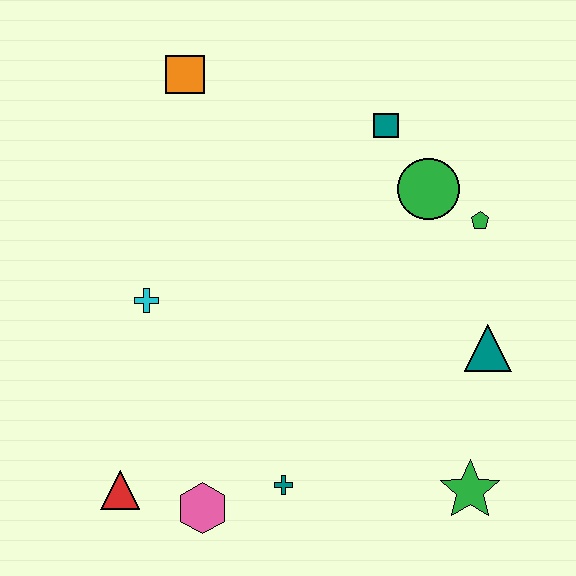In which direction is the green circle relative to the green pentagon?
The green circle is to the left of the green pentagon.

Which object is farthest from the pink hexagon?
The orange square is farthest from the pink hexagon.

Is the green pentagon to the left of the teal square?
No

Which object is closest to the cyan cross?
The red triangle is closest to the cyan cross.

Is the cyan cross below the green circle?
Yes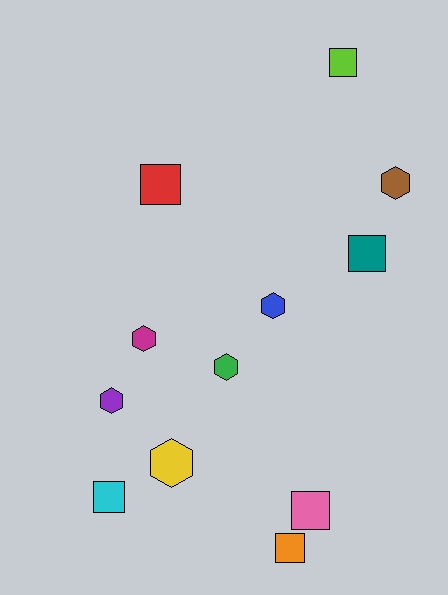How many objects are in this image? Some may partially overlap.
There are 12 objects.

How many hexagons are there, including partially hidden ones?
There are 6 hexagons.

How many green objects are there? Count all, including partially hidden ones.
There is 1 green object.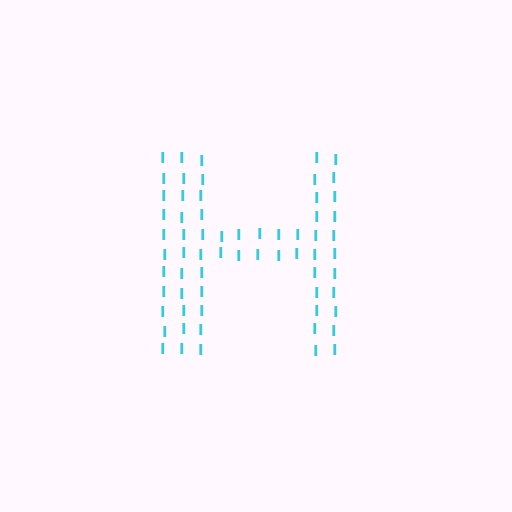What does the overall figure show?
The overall figure shows the letter H.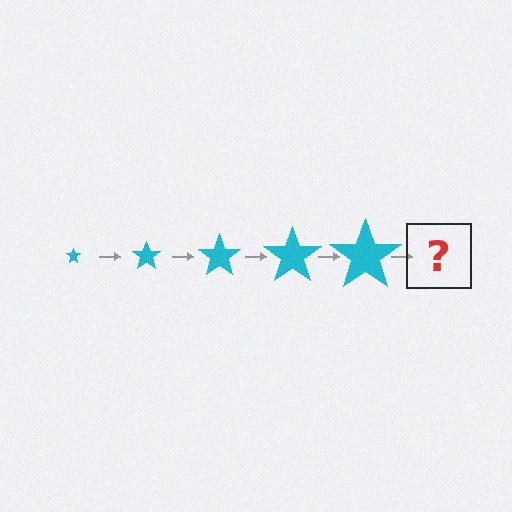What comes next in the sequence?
The next element should be a cyan star, larger than the previous one.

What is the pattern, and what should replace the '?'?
The pattern is that the star gets progressively larger each step. The '?' should be a cyan star, larger than the previous one.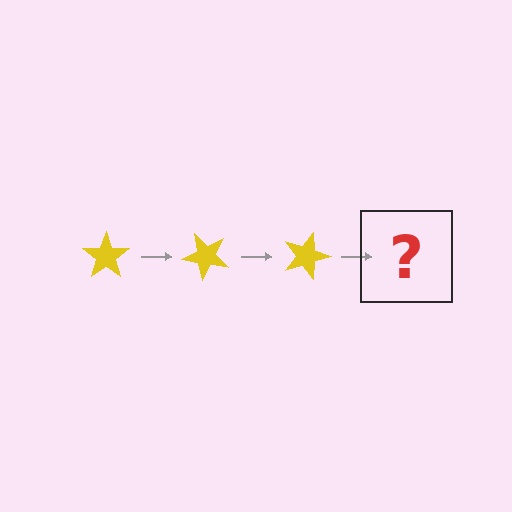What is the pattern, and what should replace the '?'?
The pattern is that the star rotates 45 degrees each step. The '?' should be a yellow star rotated 135 degrees.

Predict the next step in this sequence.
The next step is a yellow star rotated 135 degrees.